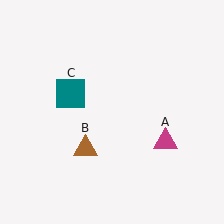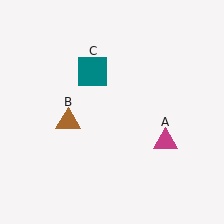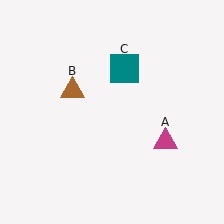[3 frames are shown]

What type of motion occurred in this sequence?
The brown triangle (object B), teal square (object C) rotated clockwise around the center of the scene.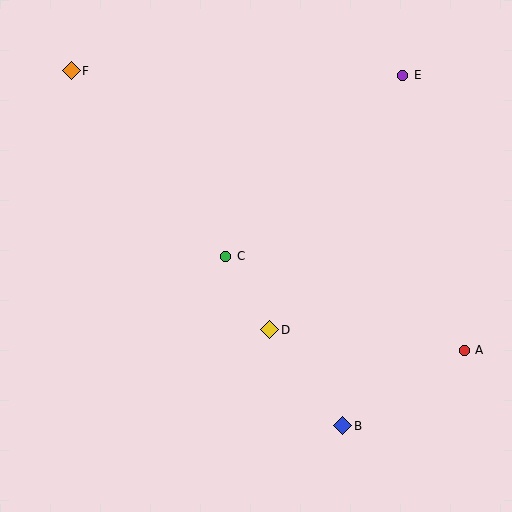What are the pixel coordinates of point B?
Point B is at (343, 426).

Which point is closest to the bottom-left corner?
Point D is closest to the bottom-left corner.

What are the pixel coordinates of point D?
Point D is at (270, 330).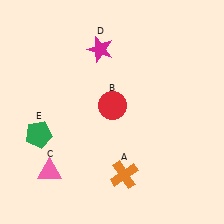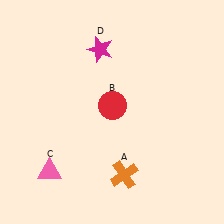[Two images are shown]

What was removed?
The green pentagon (E) was removed in Image 2.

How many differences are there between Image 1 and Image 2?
There is 1 difference between the two images.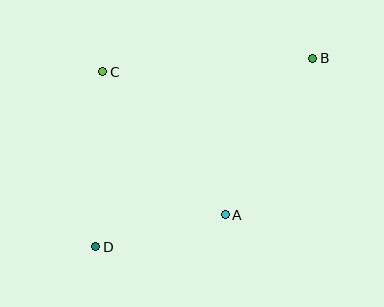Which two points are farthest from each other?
Points B and D are farthest from each other.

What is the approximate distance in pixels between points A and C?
The distance between A and C is approximately 188 pixels.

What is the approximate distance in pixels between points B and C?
The distance between B and C is approximately 210 pixels.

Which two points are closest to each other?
Points A and D are closest to each other.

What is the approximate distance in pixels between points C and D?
The distance between C and D is approximately 175 pixels.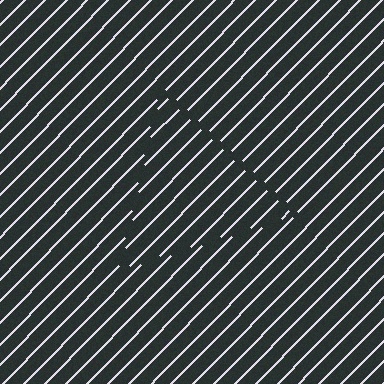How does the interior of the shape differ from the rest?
The interior of the shape contains the same grating, shifted by half a period — the contour is defined by the phase discontinuity where line-ends from the inner and outer gratings abut.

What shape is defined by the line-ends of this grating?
An illusory triangle. The interior of the shape contains the same grating, shifted by half a period — the contour is defined by the phase discontinuity where line-ends from the inner and outer gratings abut.